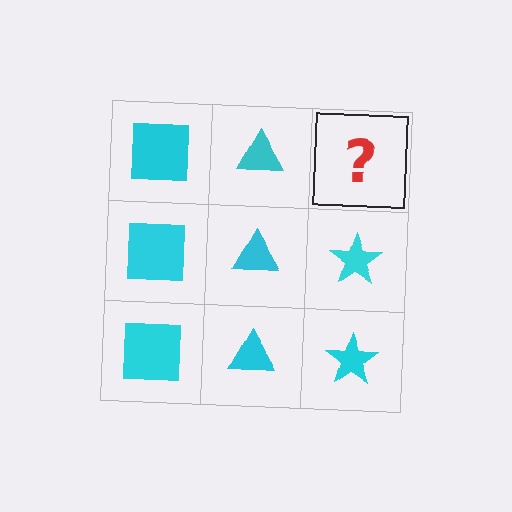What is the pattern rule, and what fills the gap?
The rule is that each column has a consistent shape. The gap should be filled with a cyan star.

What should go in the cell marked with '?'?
The missing cell should contain a cyan star.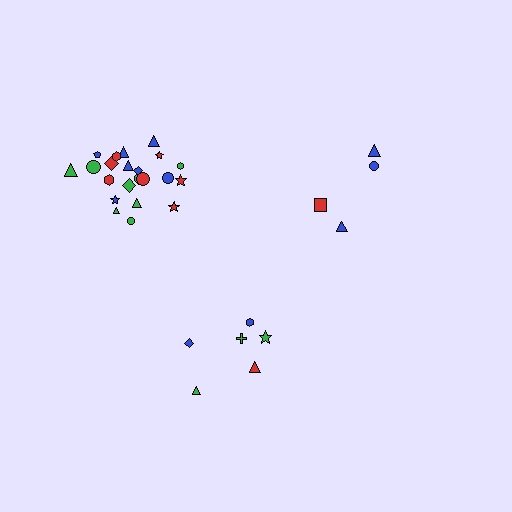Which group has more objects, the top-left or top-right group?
The top-left group.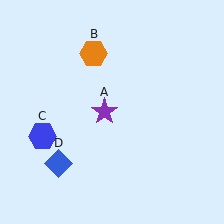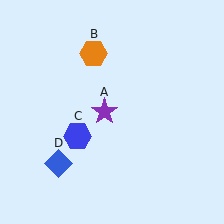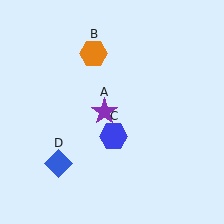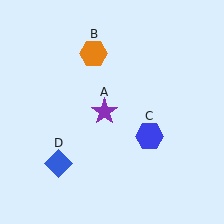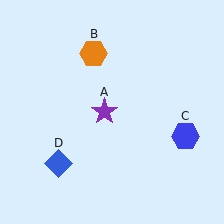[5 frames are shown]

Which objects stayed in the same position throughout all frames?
Purple star (object A) and orange hexagon (object B) and blue diamond (object D) remained stationary.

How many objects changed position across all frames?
1 object changed position: blue hexagon (object C).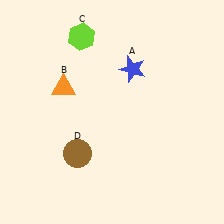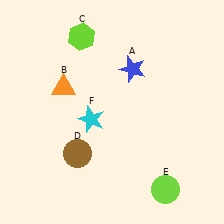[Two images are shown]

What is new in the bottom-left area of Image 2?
A cyan star (F) was added in the bottom-left area of Image 2.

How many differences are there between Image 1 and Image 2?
There are 2 differences between the two images.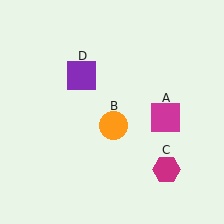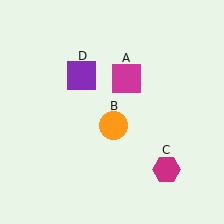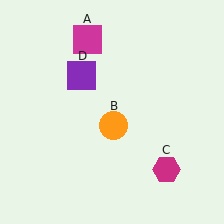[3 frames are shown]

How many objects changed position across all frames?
1 object changed position: magenta square (object A).